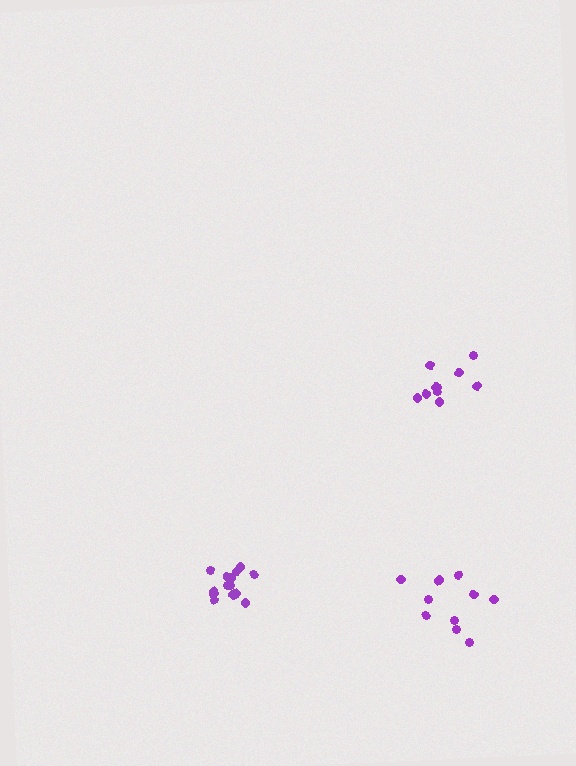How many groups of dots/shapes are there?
There are 3 groups.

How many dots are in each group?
Group 1: 15 dots, Group 2: 10 dots, Group 3: 10 dots (35 total).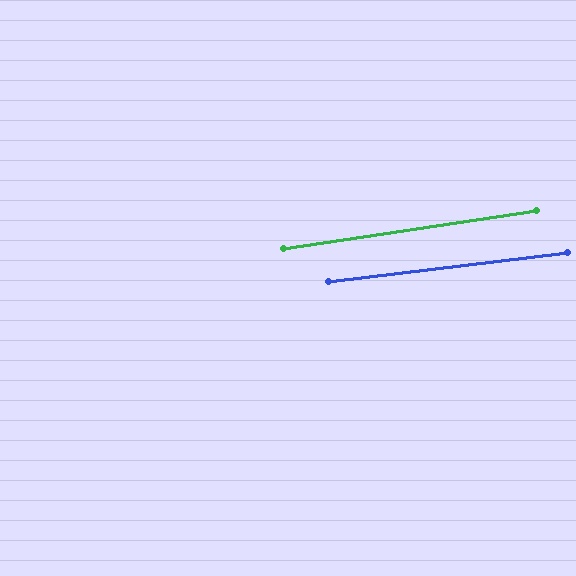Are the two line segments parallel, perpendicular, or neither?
Parallel — their directions differ by only 1.8°.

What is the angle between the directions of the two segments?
Approximately 2 degrees.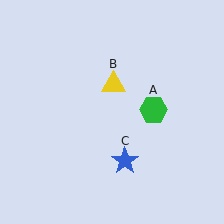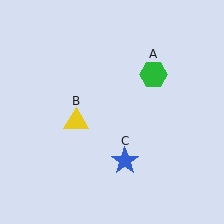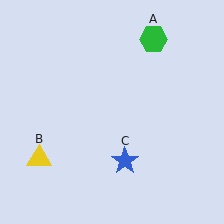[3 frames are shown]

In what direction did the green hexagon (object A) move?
The green hexagon (object A) moved up.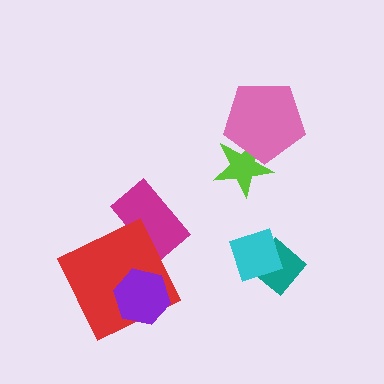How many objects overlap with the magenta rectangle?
1 object overlaps with the magenta rectangle.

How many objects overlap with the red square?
2 objects overlap with the red square.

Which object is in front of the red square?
The purple hexagon is in front of the red square.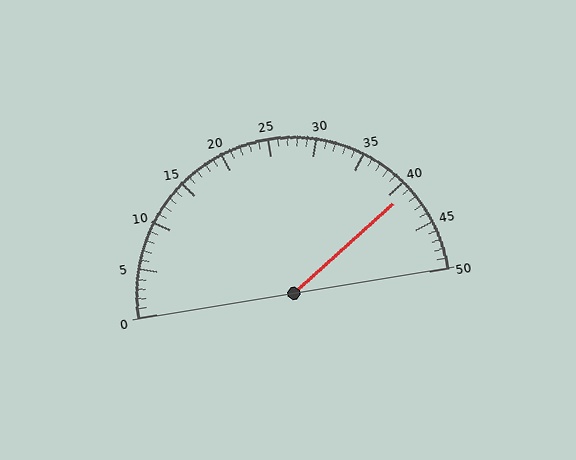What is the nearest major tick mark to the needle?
The nearest major tick mark is 40.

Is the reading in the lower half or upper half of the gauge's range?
The reading is in the upper half of the range (0 to 50).